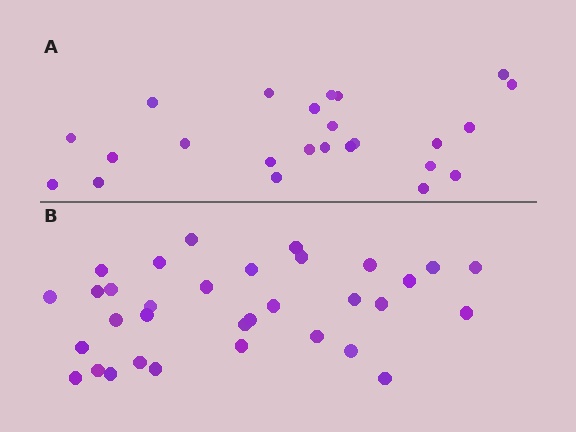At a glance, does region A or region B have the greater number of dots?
Region B (the bottom region) has more dots.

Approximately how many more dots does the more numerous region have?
Region B has roughly 8 or so more dots than region A.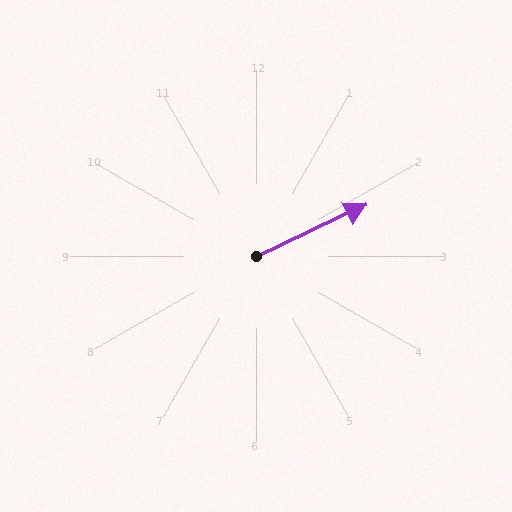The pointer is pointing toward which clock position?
Roughly 2 o'clock.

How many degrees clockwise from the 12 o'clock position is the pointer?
Approximately 65 degrees.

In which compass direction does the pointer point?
Northeast.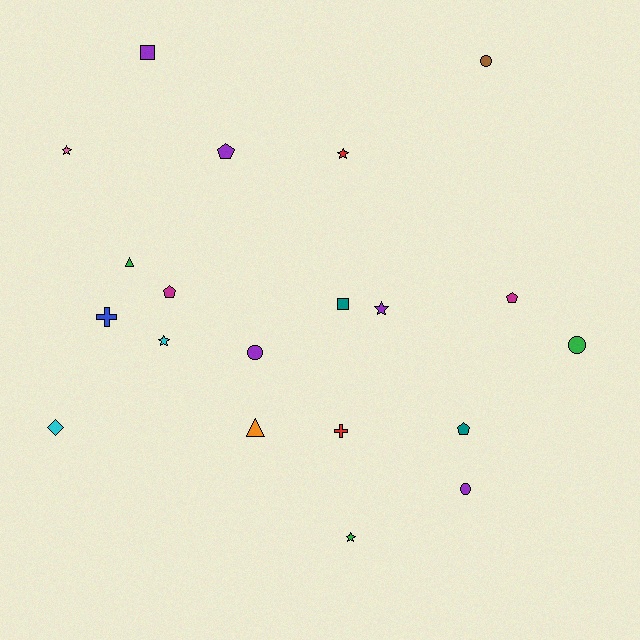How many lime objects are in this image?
There are no lime objects.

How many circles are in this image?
There are 4 circles.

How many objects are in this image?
There are 20 objects.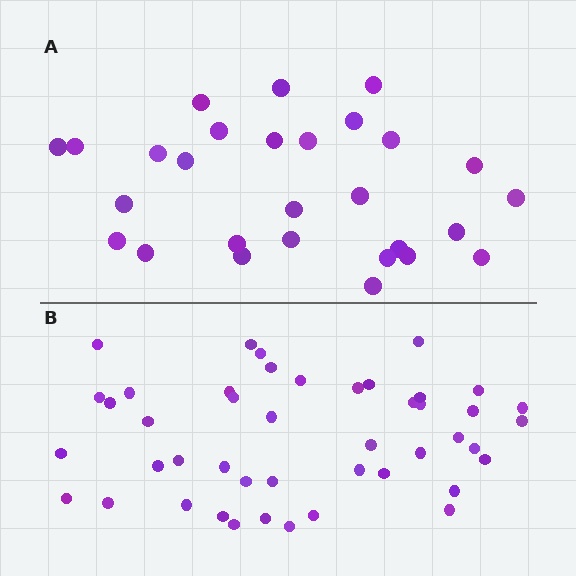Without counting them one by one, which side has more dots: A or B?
Region B (the bottom region) has more dots.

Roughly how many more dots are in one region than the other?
Region B has approximately 15 more dots than region A.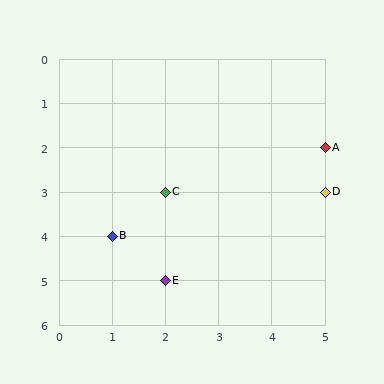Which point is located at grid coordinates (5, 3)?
Point D is at (5, 3).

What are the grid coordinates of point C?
Point C is at grid coordinates (2, 3).